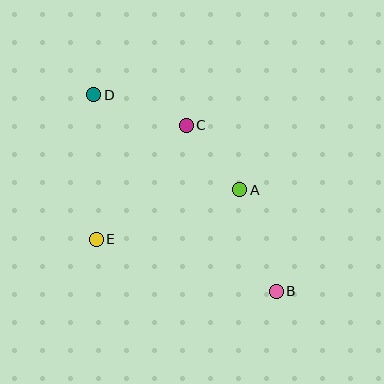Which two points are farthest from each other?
Points B and D are farthest from each other.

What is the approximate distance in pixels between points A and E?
The distance between A and E is approximately 152 pixels.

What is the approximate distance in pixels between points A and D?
The distance between A and D is approximately 174 pixels.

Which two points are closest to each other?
Points A and C are closest to each other.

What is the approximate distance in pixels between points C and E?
The distance between C and E is approximately 145 pixels.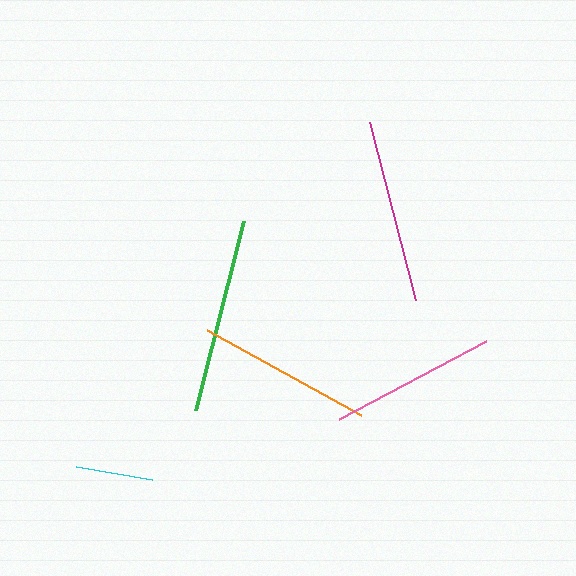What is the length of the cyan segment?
The cyan segment is approximately 77 pixels long.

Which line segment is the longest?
The green line is the longest at approximately 195 pixels.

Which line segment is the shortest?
The cyan line is the shortest at approximately 77 pixels.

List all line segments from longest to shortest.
From longest to shortest: green, magenta, orange, pink, cyan.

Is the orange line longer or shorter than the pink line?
The orange line is longer than the pink line.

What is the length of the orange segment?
The orange segment is approximately 176 pixels long.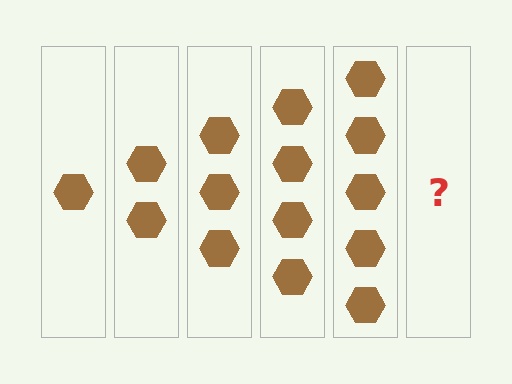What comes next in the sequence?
The next element should be 6 hexagons.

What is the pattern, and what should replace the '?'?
The pattern is that each step adds one more hexagon. The '?' should be 6 hexagons.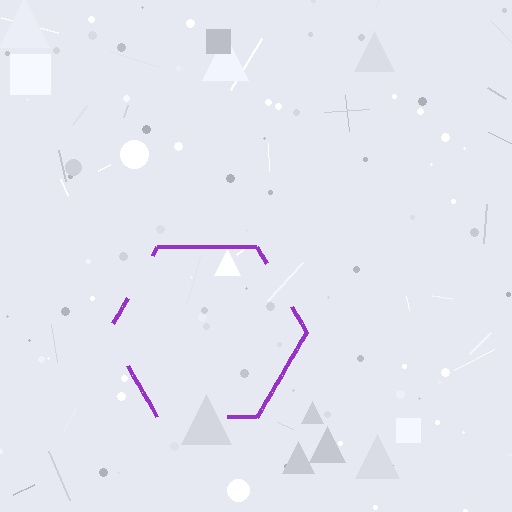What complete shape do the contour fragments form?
The contour fragments form a hexagon.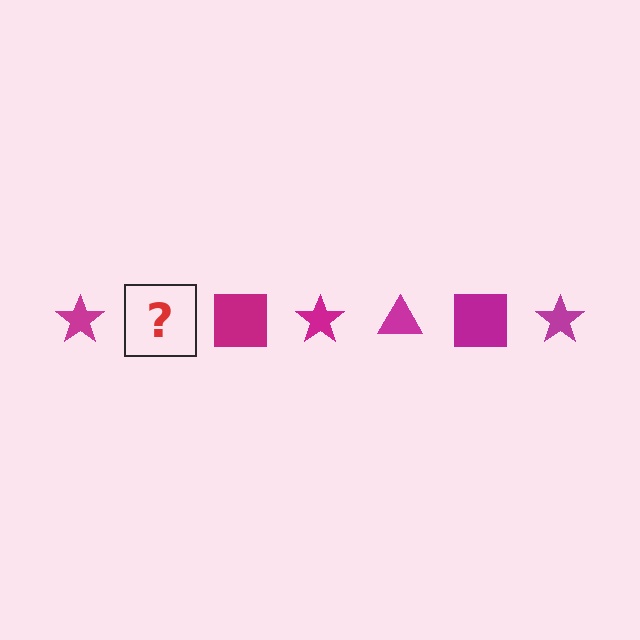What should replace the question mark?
The question mark should be replaced with a magenta triangle.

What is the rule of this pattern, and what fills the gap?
The rule is that the pattern cycles through star, triangle, square shapes in magenta. The gap should be filled with a magenta triangle.